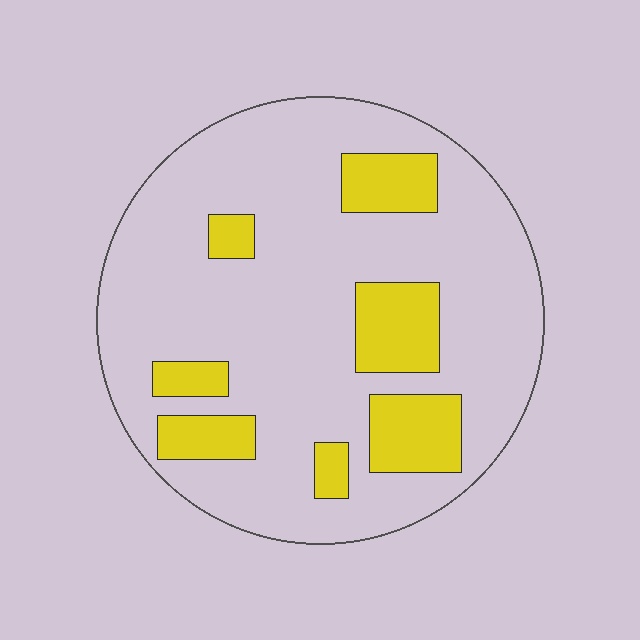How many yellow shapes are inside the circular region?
7.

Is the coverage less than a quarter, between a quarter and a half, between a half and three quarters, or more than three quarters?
Less than a quarter.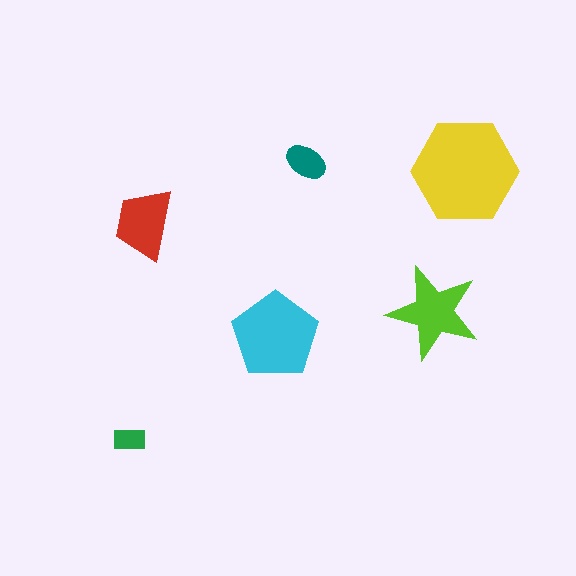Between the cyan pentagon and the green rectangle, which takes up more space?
The cyan pentagon.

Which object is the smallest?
The green rectangle.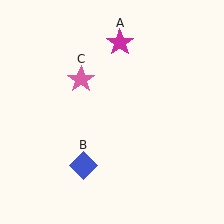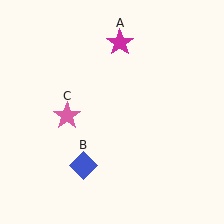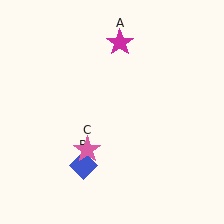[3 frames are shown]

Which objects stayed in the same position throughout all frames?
Magenta star (object A) and blue diamond (object B) remained stationary.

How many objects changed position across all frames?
1 object changed position: pink star (object C).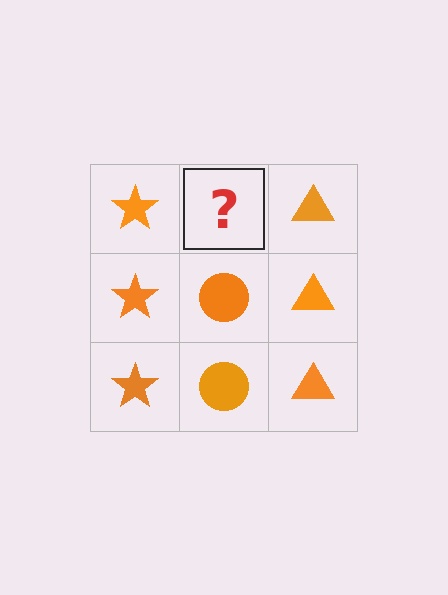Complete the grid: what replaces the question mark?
The question mark should be replaced with an orange circle.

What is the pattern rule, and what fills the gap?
The rule is that each column has a consistent shape. The gap should be filled with an orange circle.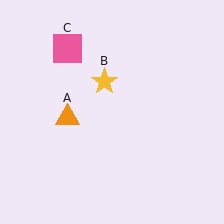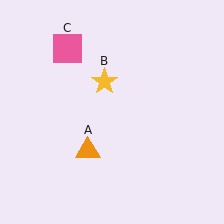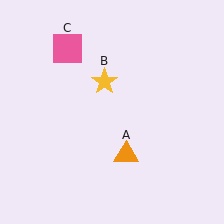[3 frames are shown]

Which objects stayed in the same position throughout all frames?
Yellow star (object B) and pink square (object C) remained stationary.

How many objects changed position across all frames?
1 object changed position: orange triangle (object A).